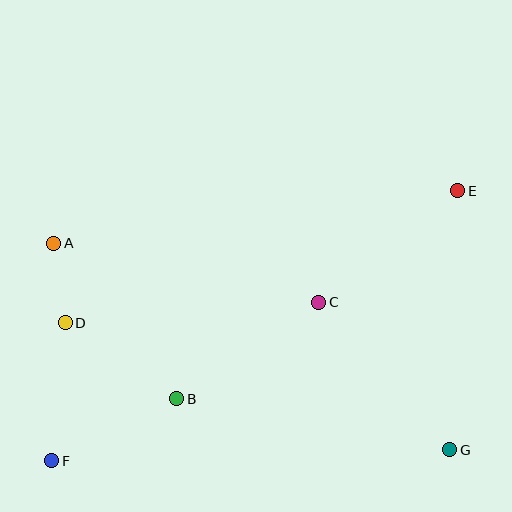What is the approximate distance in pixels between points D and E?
The distance between D and E is approximately 414 pixels.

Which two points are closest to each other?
Points A and D are closest to each other.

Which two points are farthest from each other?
Points E and F are farthest from each other.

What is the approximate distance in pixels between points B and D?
The distance between B and D is approximately 135 pixels.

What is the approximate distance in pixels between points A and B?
The distance between A and B is approximately 198 pixels.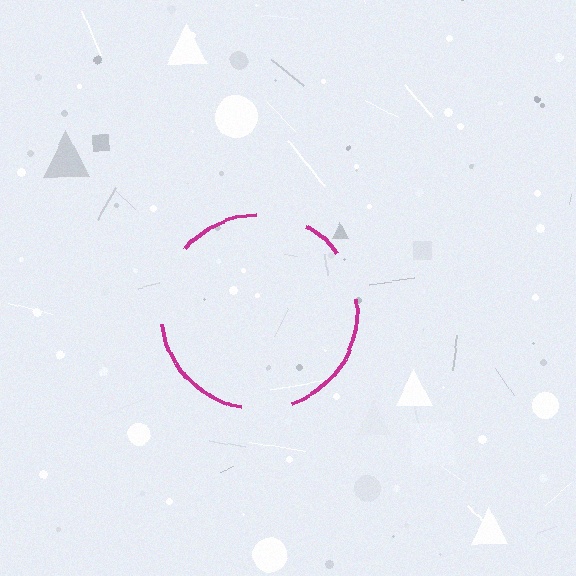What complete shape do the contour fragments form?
The contour fragments form a circle.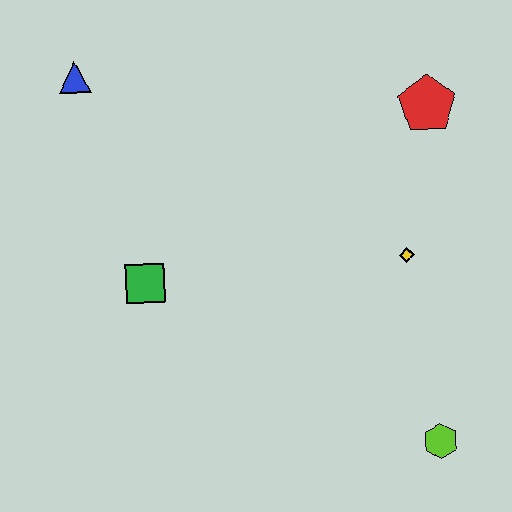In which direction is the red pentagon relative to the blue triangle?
The red pentagon is to the right of the blue triangle.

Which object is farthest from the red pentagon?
The blue triangle is farthest from the red pentagon.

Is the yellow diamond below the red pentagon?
Yes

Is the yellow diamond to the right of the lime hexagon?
No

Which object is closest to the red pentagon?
The yellow diamond is closest to the red pentagon.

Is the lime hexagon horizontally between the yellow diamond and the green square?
No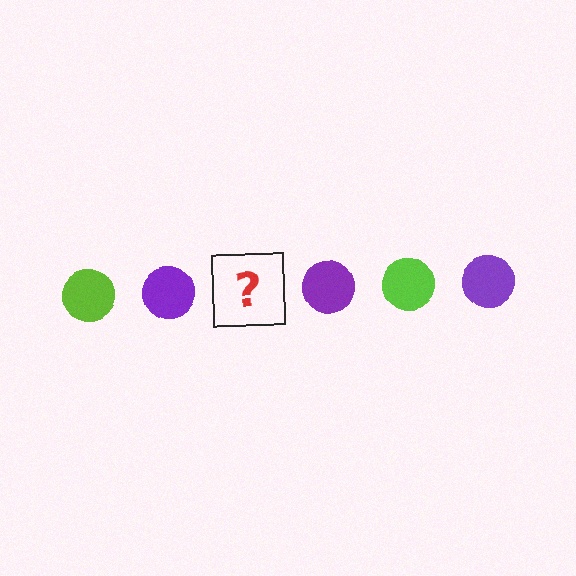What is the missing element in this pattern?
The missing element is a lime circle.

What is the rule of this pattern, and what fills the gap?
The rule is that the pattern cycles through lime, purple circles. The gap should be filled with a lime circle.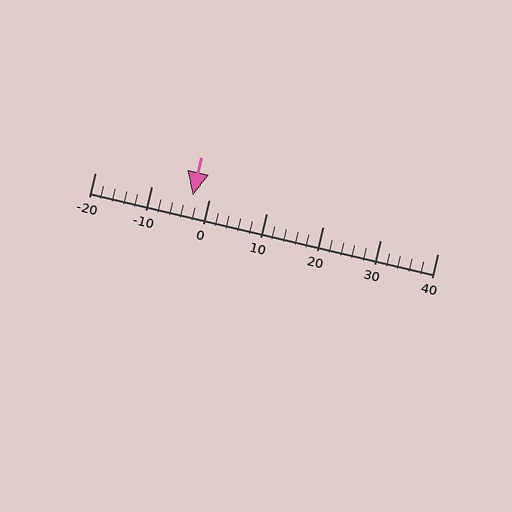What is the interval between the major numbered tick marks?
The major tick marks are spaced 10 units apart.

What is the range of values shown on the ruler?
The ruler shows values from -20 to 40.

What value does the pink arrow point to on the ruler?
The pink arrow points to approximately -3.